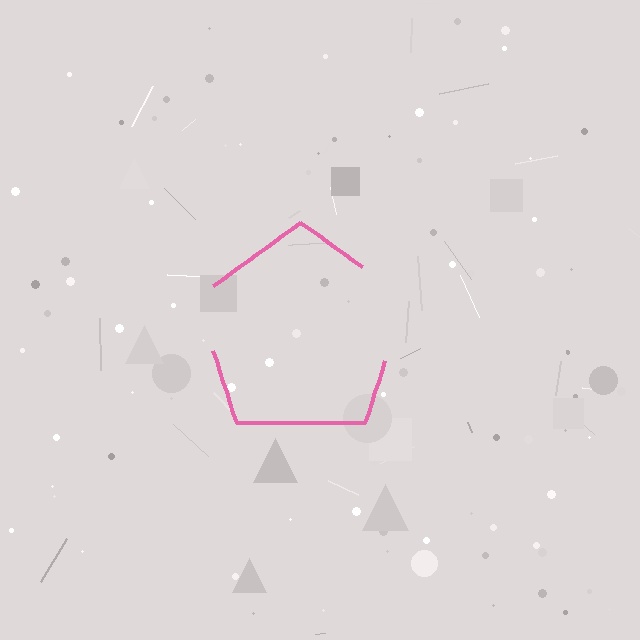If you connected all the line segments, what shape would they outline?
They would outline a pentagon.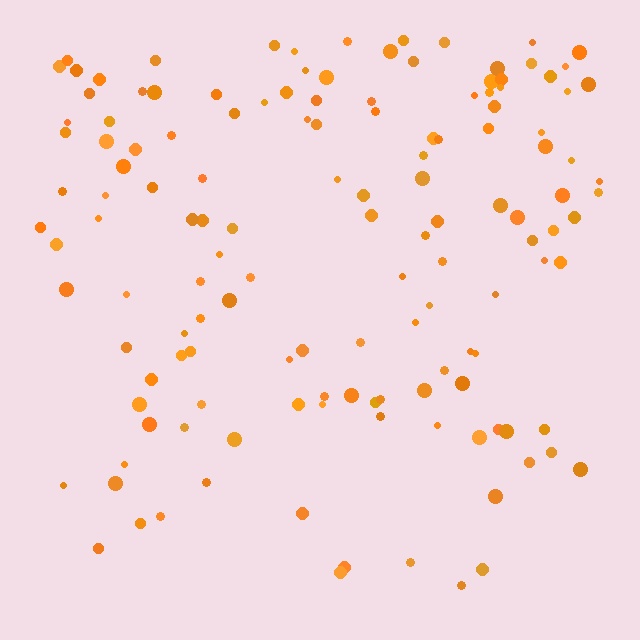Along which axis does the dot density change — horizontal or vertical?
Vertical.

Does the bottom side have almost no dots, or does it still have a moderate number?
Still a moderate number, just noticeably fewer than the top.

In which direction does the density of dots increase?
From bottom to top, with the top side densest.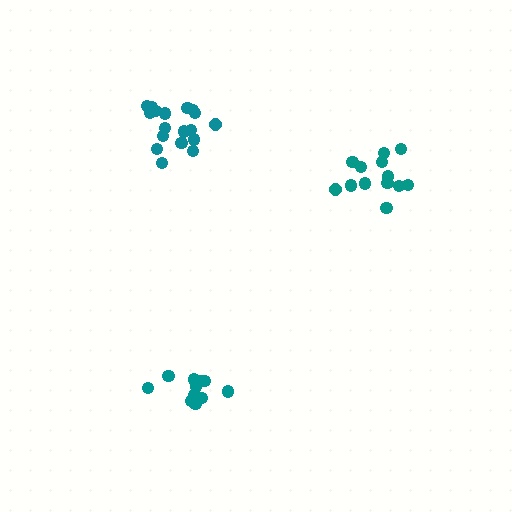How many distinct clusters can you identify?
There are 3 distinct clusters.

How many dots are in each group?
Group 1: 12 dots, Group 2: 18 dots, Group 3: 13 dots (43 total).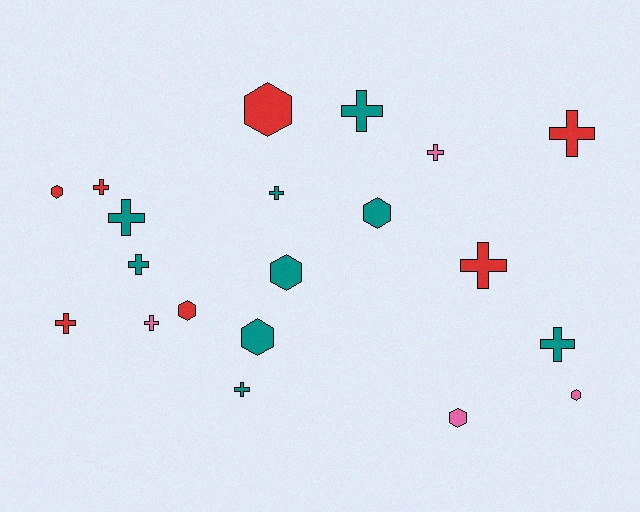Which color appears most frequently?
Teal, with 9 objects.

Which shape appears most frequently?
Cross, with 12 objects.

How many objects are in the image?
There are 20 objects.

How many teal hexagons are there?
There are 3 teal hexagons.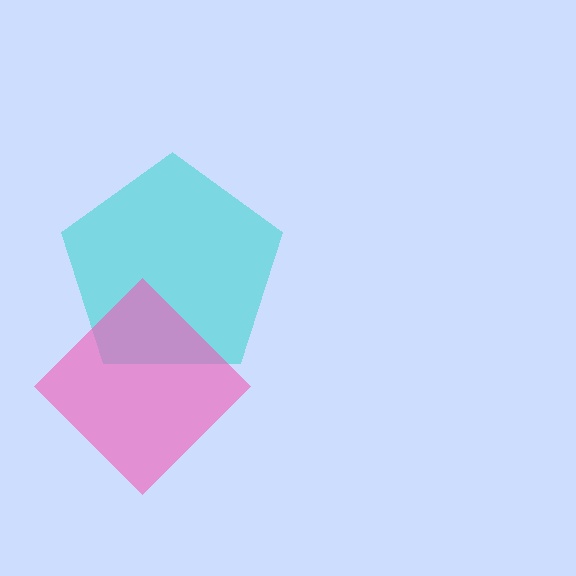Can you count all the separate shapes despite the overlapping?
Yes, there are 2 separate shapes.